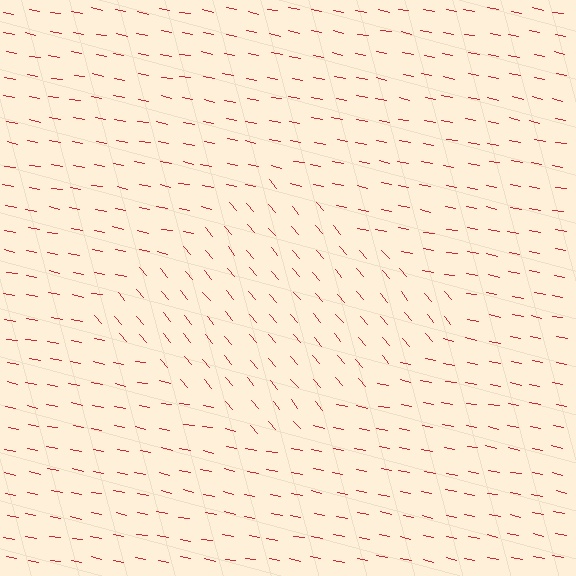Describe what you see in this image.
The image is filled with small red line segments. A diamond region in the image has lines oriented differently from the surrounding lines, creating a visible texture boundary.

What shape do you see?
I see a diamond.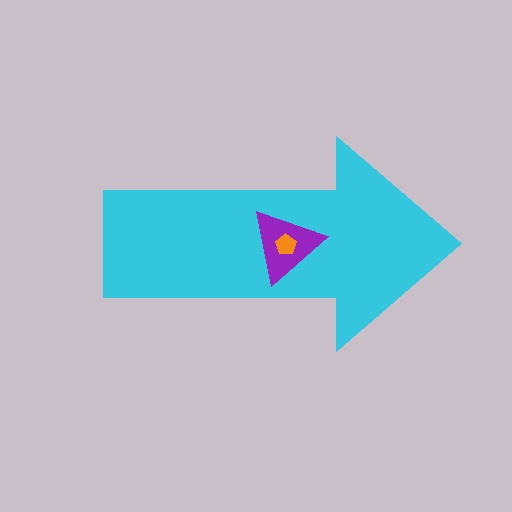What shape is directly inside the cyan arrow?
The purple triangle.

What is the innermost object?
The orange pentagon.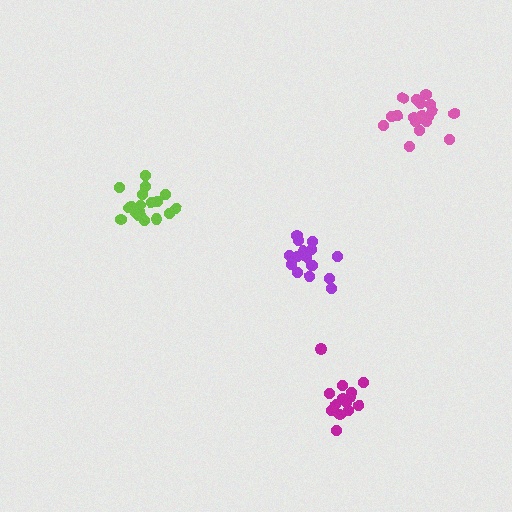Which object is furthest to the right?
The pink cluster is rightmost.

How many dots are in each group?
Group 1: 20 dots, Group 2: 20 dots, Group 3: 14 dots, Group 4: 17 dots (71 total).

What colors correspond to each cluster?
The clusters are colored: pink, lime, magenta, purple.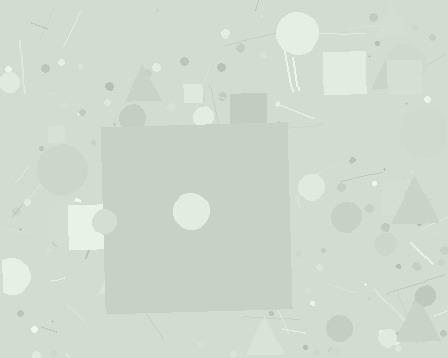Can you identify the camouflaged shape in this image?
The camouflaged shape is a square.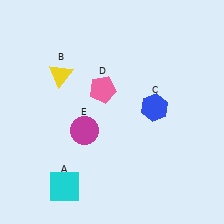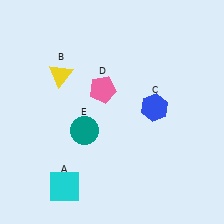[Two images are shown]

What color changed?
The circle (E) changed from magenta in Image 1 to teal in Image 2.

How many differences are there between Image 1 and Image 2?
There is 1 difference between the two images.